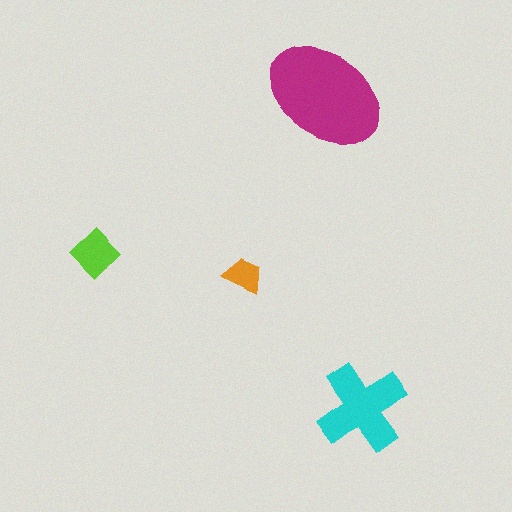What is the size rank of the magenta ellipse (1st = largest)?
1st.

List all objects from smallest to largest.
The orange trapezoid, the lime diamond, the cyan cross, the magenta ellipse.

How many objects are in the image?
There are 4 objects in the image.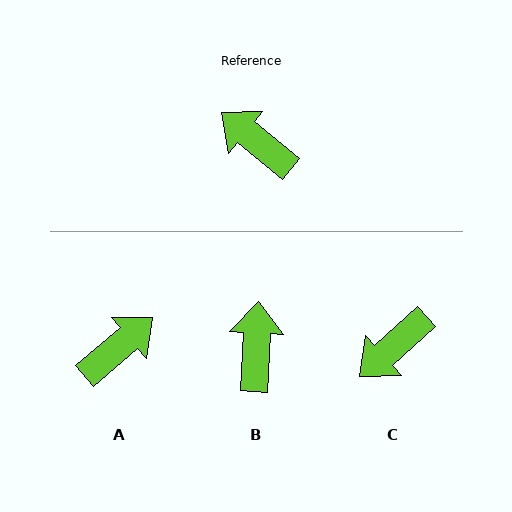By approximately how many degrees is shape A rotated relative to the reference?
Approximately 100 degrees clockwise.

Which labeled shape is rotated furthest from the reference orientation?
A, about 100 degrees away.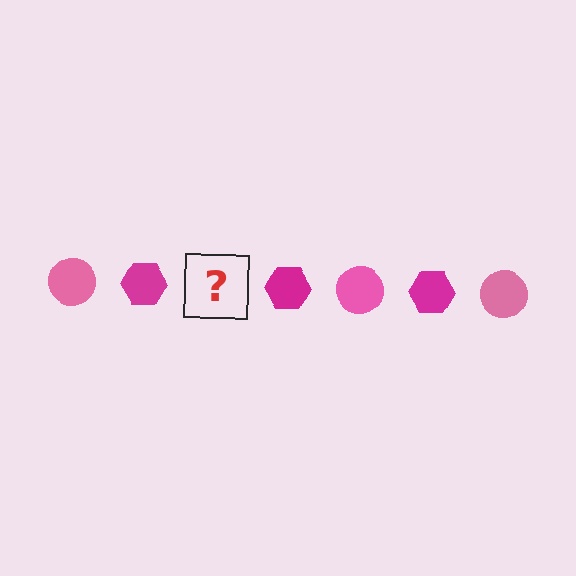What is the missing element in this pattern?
The missing element is a pink circle.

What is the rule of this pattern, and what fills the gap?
The rule is that the pattern alternates between pink circle and magenta hexagon. The gap should be filled with a pink circle.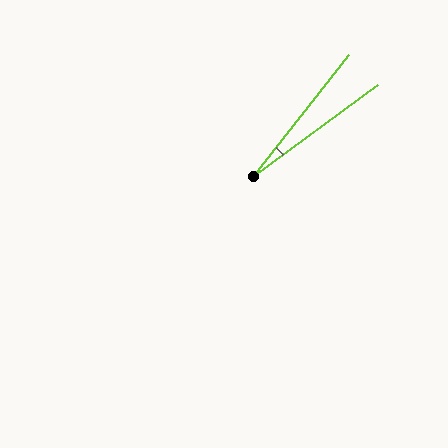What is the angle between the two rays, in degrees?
Approximately 16 degrees.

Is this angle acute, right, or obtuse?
It is acute.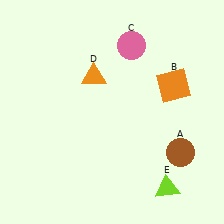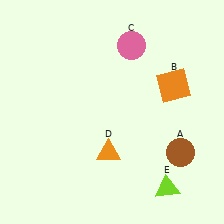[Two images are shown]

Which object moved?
The orange triangle (D) moved down.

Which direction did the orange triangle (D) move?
The orange triangle (D) moved down.